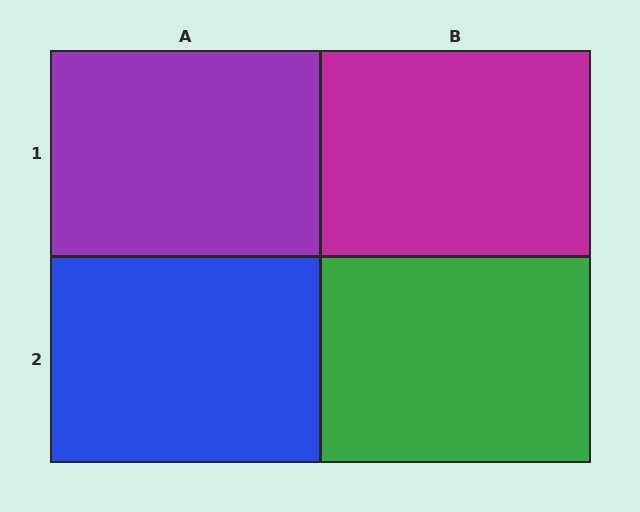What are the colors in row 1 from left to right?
Purple, magenta.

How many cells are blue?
1 cell is blue.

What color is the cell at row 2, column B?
Green.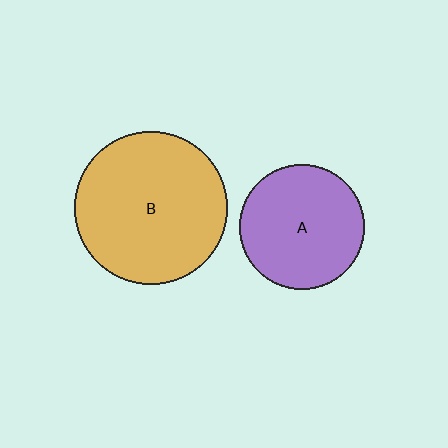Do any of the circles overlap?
No, none of the circles overlap.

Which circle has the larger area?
Circle B (orange).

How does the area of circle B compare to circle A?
Approximately 1.5 times.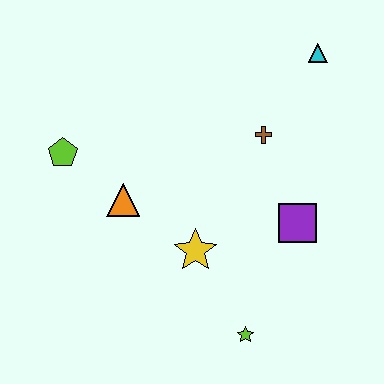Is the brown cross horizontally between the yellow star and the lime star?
No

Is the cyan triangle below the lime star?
No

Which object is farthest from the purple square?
The lime pentagon is farthest from the purple square.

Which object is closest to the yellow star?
The orange triangle is closest to the yellow star.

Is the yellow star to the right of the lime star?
No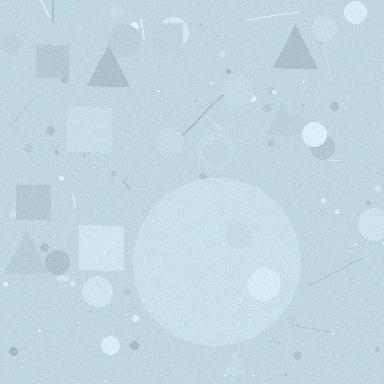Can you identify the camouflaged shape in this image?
The camouflaged shape is a circle.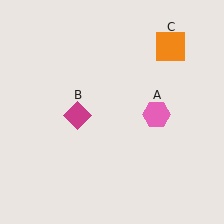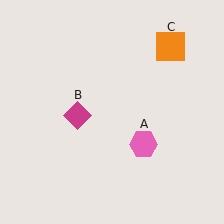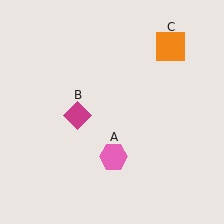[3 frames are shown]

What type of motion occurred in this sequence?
The pink hexagon (object A) rotated clockwise around the center of the scene.